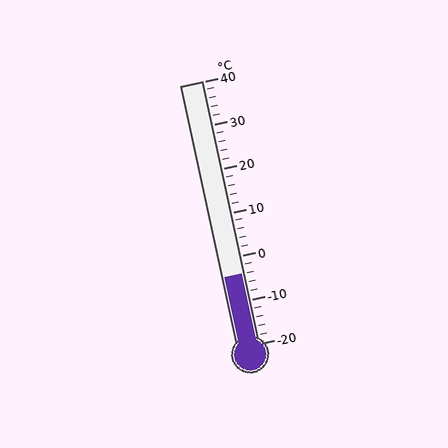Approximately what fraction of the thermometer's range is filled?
The thermometer is filled to approximately 25% of its range.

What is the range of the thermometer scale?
The thermometer scale ranges from -20°C to 40°C.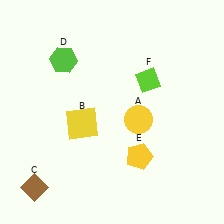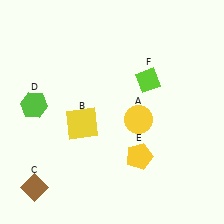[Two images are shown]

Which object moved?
The lime hexagon (D) moved down.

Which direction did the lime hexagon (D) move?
The lime hexagon (D) moved down.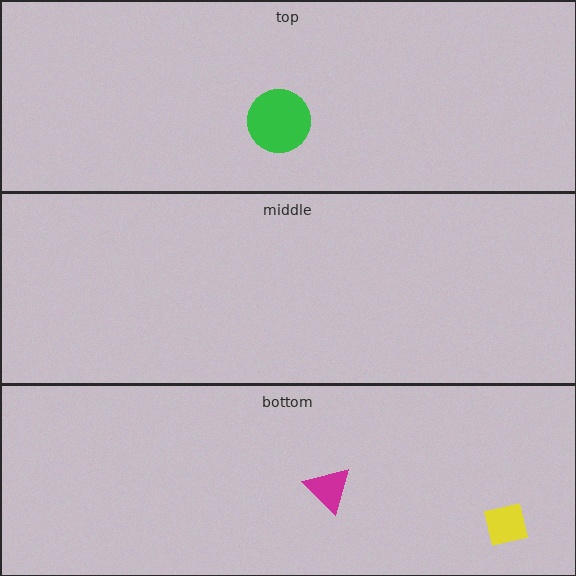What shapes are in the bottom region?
The magenta triangle, the yellow square.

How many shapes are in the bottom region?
2.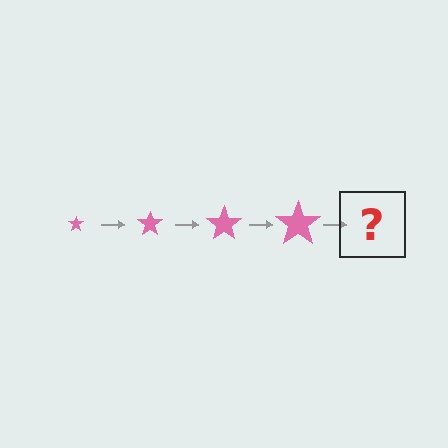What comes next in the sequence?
The next element should be a pink star, larger than the previous one.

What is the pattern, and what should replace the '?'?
The pattern is that the star gets progressively larger each step. The '?' should be a pink star, larger than the previous one.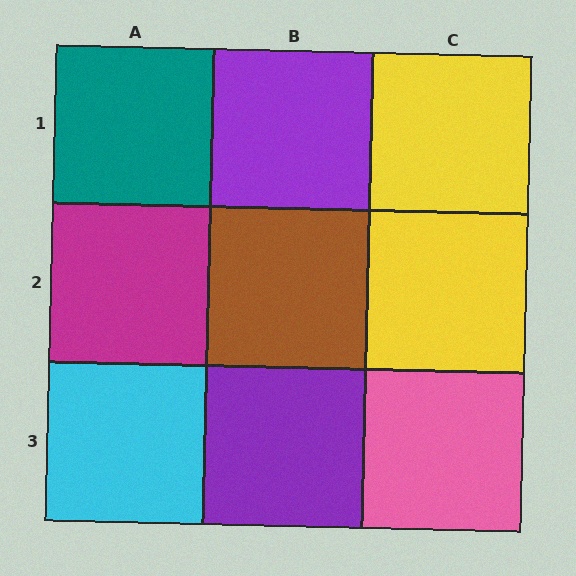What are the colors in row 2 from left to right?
Magenta, brown, yellow.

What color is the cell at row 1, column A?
Teal.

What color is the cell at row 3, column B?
Purple.